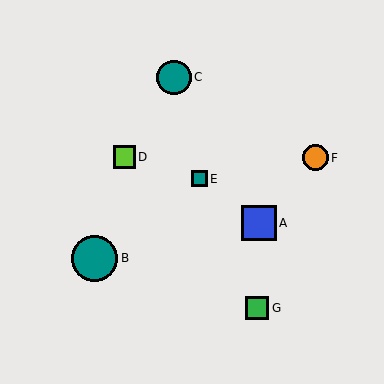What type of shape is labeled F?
Shape F is an orange circle.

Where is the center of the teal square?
The center of the teal square is at (199, 179).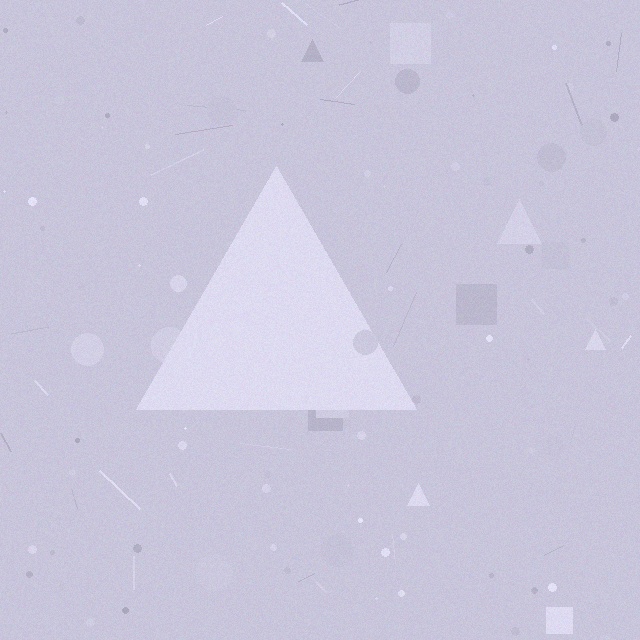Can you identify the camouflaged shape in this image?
The camouflaged shape is a triangle.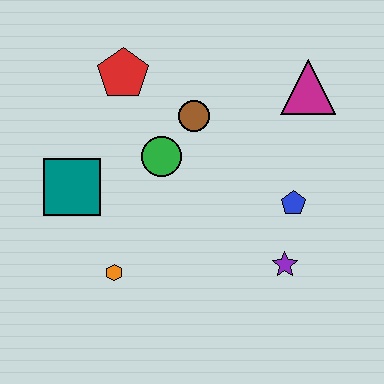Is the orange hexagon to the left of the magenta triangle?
Yes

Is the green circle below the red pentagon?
Yes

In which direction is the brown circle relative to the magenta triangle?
The brown circle is to the left of the magenta triangle.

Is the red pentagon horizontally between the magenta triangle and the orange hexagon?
Yes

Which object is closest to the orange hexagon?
The teal square is closest to the orange hexagon.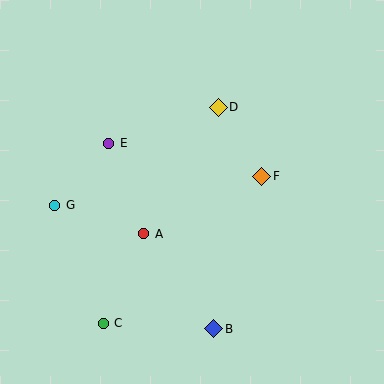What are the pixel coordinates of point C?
Point C is at (103, 323).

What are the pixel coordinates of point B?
Point B is at (214, 329).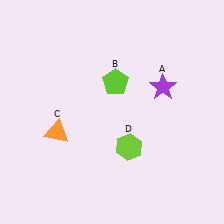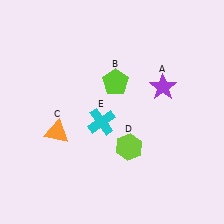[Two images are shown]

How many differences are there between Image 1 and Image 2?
There is 1 difference between the two images.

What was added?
A cyan cross (E) was added in Image 2.